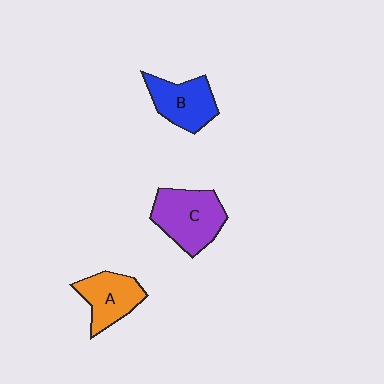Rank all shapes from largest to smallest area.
From largest to smallest: C (purple), B (blue), A (orange).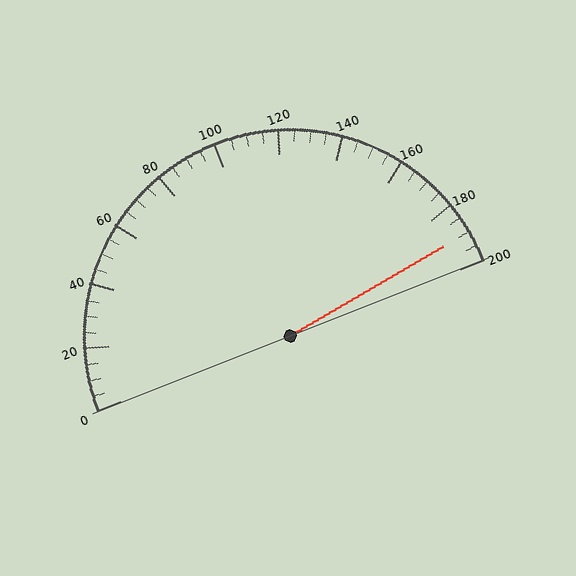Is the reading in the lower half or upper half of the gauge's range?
The reading is in the upper half of the range (0 to 200).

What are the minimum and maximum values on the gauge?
The gauge ranges from 0 to 200.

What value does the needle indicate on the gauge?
The needle indicates approximately 190.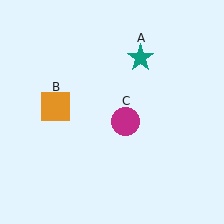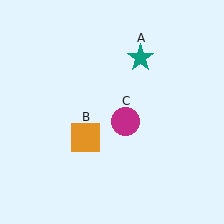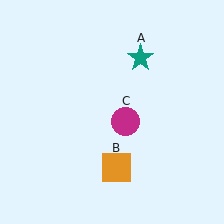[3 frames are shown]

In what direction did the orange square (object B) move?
The orange square (object B) moved down and to the right.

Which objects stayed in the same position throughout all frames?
Teal star (object A) and magenta circle (object C) remained stationary.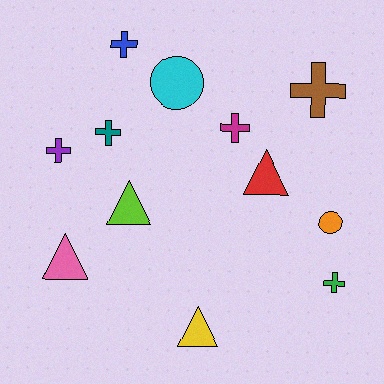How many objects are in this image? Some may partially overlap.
There are 12 objects.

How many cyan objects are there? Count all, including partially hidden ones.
There is 1 cyan object.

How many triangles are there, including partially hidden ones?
There are 4 triangles.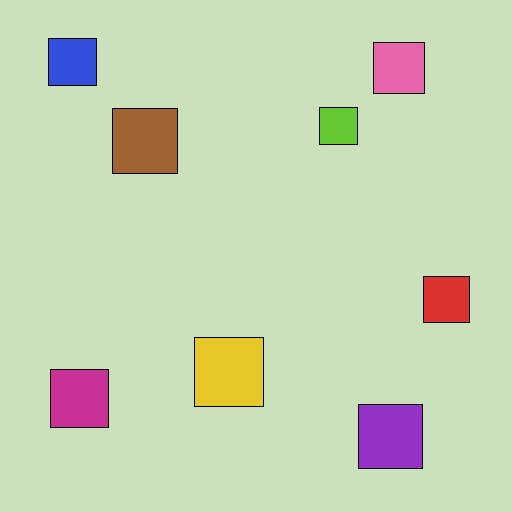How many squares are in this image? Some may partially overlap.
There are 8 squares.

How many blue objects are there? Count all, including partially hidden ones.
There is 1 blue object.